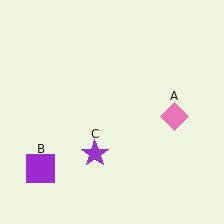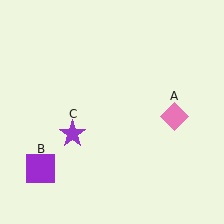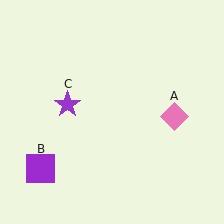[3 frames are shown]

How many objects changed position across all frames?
1 object changed position: purple star (object C).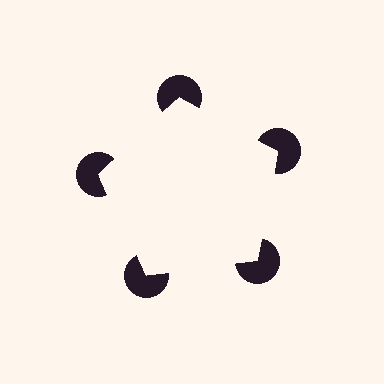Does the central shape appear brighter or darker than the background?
It typically appears slightly brighter than the background, even though no actual brightness change is drawn.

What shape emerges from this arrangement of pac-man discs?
An illusory pentagon — its edges are inferred from the aligned wedge cuts in the pac-man discs, not physically drawn.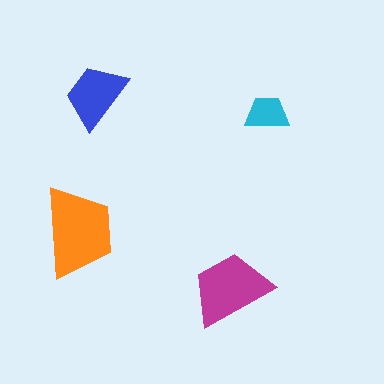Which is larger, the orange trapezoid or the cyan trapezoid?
The orange one.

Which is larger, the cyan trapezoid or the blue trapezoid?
The blue one.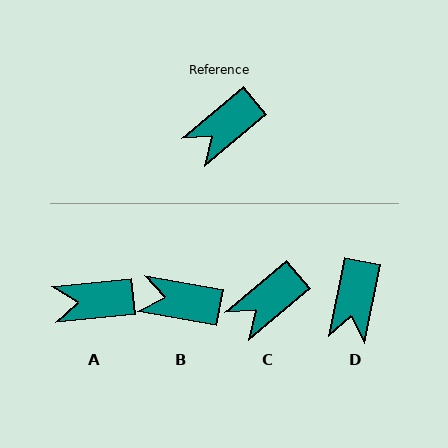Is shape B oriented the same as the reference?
No, it is off by about 50 degrees.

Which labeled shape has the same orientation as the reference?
C.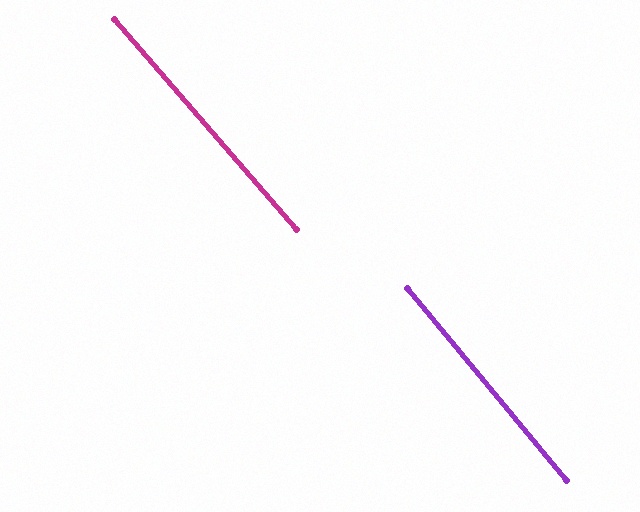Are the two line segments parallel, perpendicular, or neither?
Parallel — their directions differ by only 1.2°.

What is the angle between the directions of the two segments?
Approximately 1 degree.